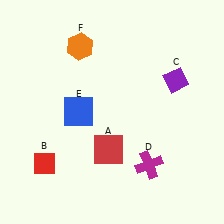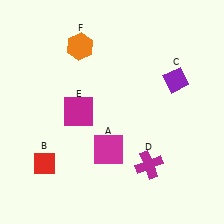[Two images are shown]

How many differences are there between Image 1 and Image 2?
There are 2 differences between the two images.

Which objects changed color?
A changed from red to magenta. E changed from blue to magenta.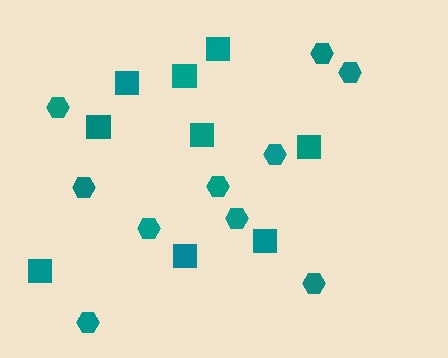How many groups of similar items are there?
There are 2 groups: one group of squares (9) and one group of hexagons (10).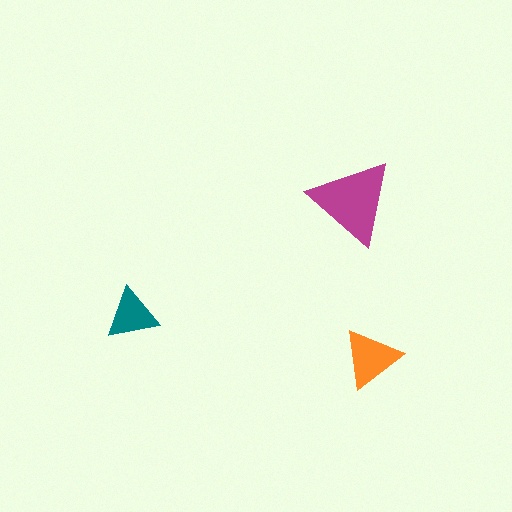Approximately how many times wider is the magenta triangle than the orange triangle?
About 1.5 times wider.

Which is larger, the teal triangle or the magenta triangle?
The magenta one.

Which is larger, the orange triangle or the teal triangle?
The orange one.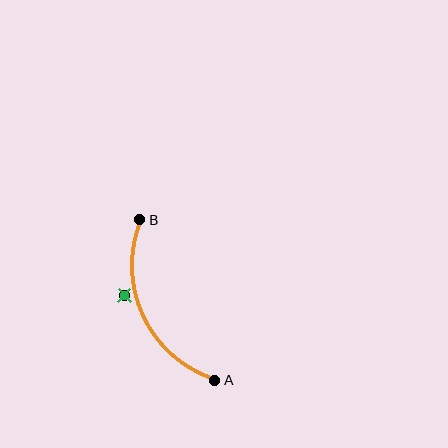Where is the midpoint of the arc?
The arc midpoint is the point on the curve farthest from the straight line joining A and B. It sits to the left of that line.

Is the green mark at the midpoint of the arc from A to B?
No — the green mark does not lie on the arc at all. It sits slightly outside the curve.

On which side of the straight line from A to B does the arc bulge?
The arc bulges to the left of the straight line connecting A and B.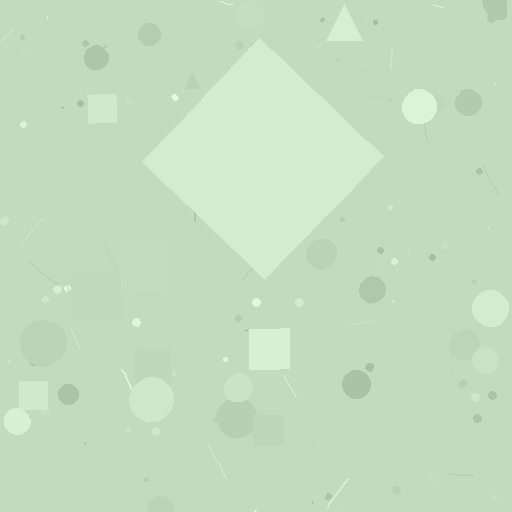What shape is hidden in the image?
A diamond is hidden in the image.